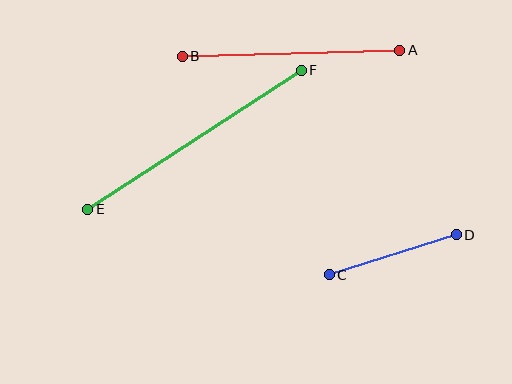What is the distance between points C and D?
The distance is approximately 133 pixels.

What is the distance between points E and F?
The distance is approximately 255 pixels.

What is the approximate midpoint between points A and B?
The midpoint is at approximately (291, 53) pixels.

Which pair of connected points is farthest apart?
Points E and F are farthest apart.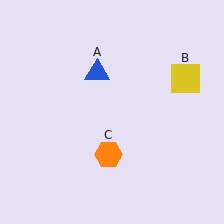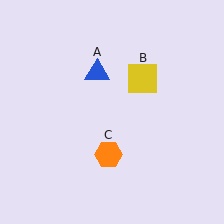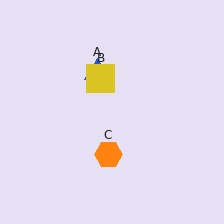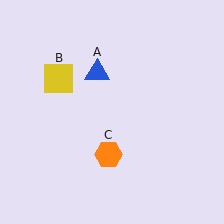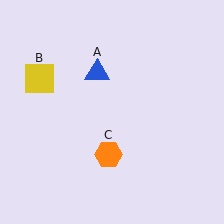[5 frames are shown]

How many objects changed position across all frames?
1 object changed position: yellow square (object B).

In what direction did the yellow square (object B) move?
The yellow square (object B) moved left.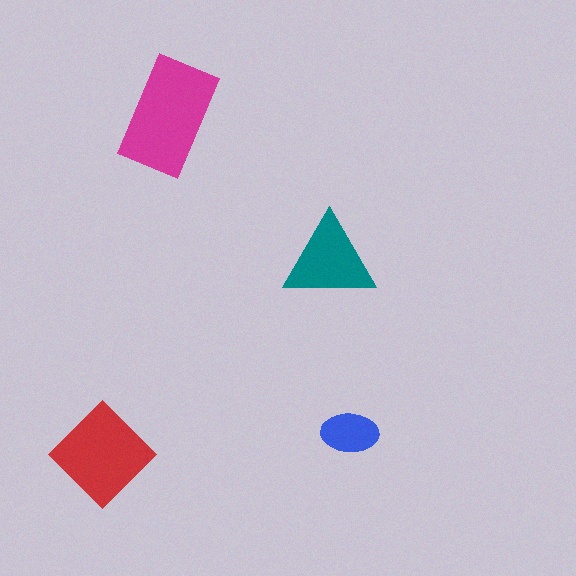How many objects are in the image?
There are 4 objects in the image.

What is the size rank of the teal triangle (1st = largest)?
3rd.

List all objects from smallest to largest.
The blue ellipse, the teal triangle, the red diamond, the magenta rectangle.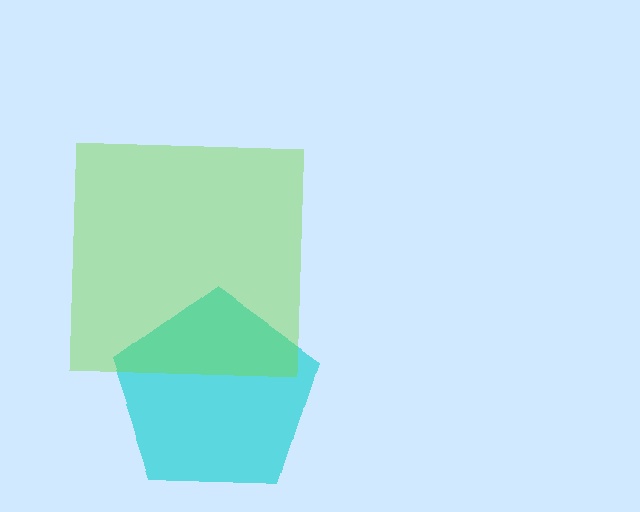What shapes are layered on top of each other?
The layered shapes are: a cyan pentagon, a lime square.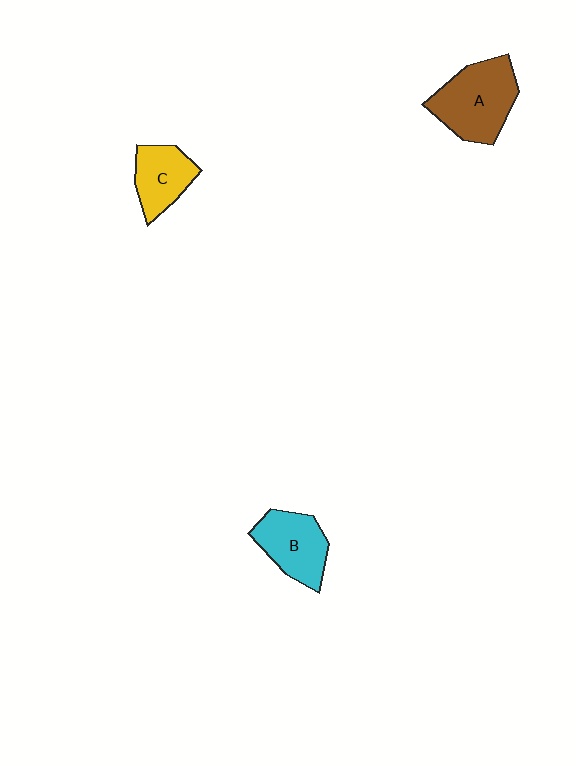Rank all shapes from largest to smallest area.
From largest to smallest: A (brown), B (cyan), C (yellow).